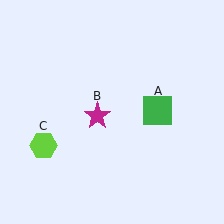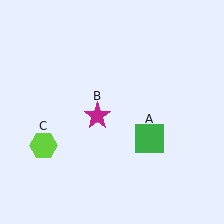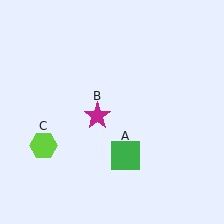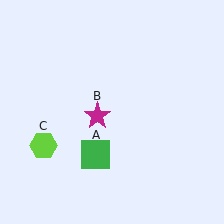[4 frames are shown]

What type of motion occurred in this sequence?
The green square (object A) rotated clockwise around the center of the scene.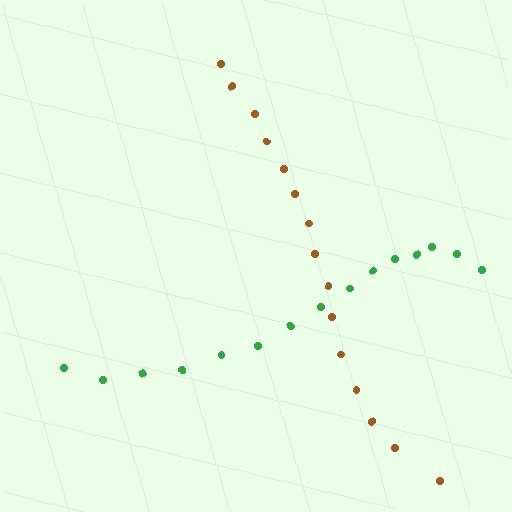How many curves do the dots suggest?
There are 2 distinct paths.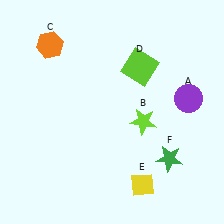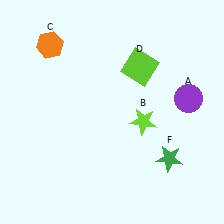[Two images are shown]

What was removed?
The yellow diamond (E) was removed in Image 2.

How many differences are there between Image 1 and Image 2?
There is 1 difference between the two images.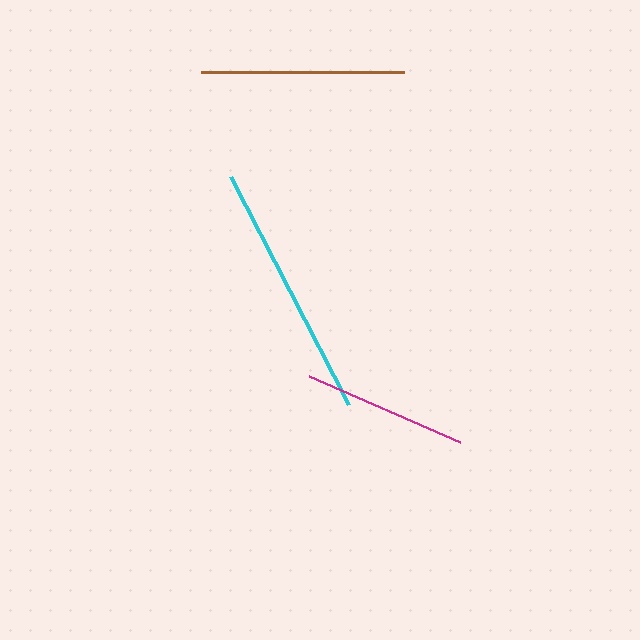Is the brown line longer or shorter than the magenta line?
The brown line is longer than the magenta line.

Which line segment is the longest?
The cyan line is the longest at approximately 257 pixels.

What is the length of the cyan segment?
The cyan segment is approximately 257 pixels long.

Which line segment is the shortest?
The magenta line is the shortest at approximately 165 pixels.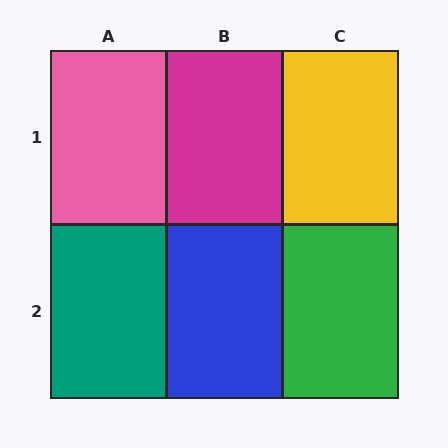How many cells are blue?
1 cell is blue.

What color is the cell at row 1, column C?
Yellow.